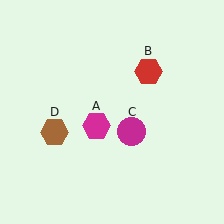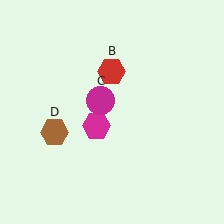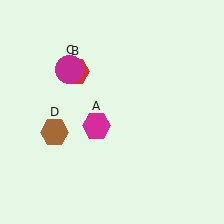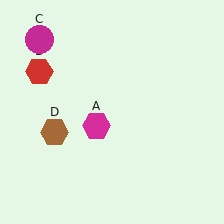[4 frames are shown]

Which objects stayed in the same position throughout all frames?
Magenta hexagon (object A) and brown hexagon (object D) remained stationary.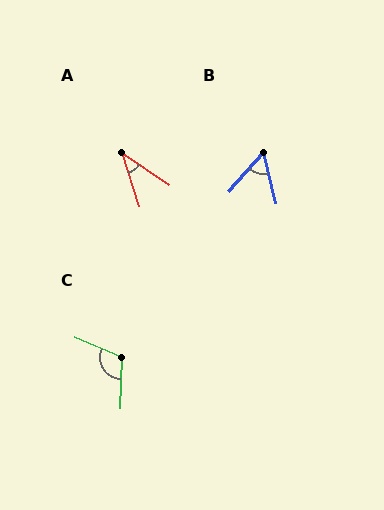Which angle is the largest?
C, at approximately 111 degrees.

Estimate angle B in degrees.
Approximately 55 degrees.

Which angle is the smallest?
A, at approximately 37 degrees.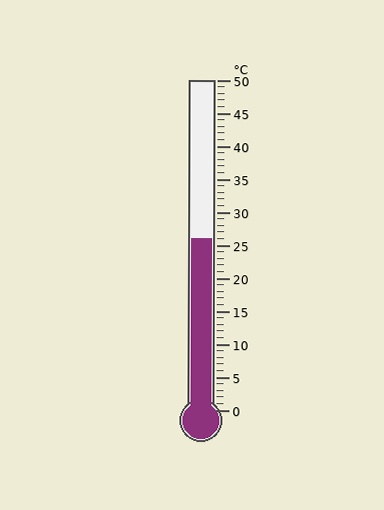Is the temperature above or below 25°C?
The temperature is above 25°C.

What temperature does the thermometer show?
The thermometer shows approximately 26°C.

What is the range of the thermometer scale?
The thermometer scale ranges from 0°C to 50°C.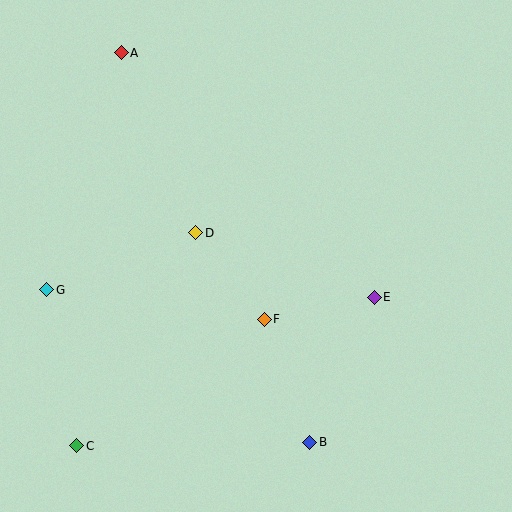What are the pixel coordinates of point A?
Point A is at (121, 53).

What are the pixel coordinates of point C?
Point C is at (77, 446).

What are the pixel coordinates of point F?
Point F is at (264, 319).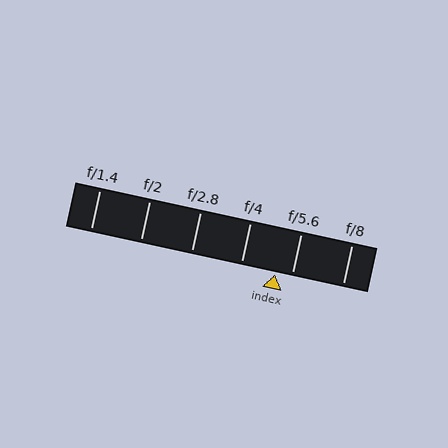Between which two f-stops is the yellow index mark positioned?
The index mark is between f/4 and f/5.6.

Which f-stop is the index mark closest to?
The index mark is closest to f/5.6.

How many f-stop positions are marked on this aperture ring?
There are 6 f-stop positions marked.